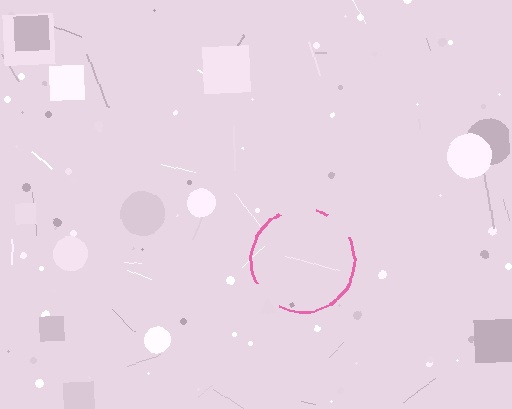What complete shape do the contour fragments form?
The contour fragments form a circle.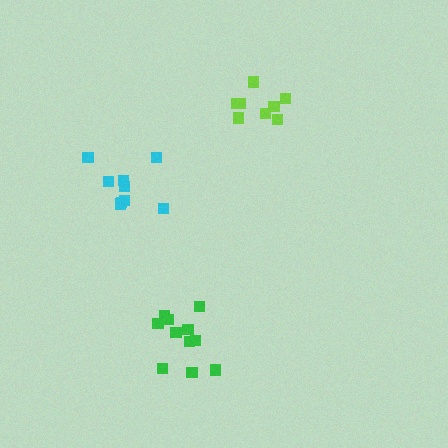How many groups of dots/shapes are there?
There are 3 groups.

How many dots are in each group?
Group 1: 8 dots, Group 2: 11 dots, Group 3: 9 dots (28 total).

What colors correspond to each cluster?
The clusters are colored: lime, green, cyan.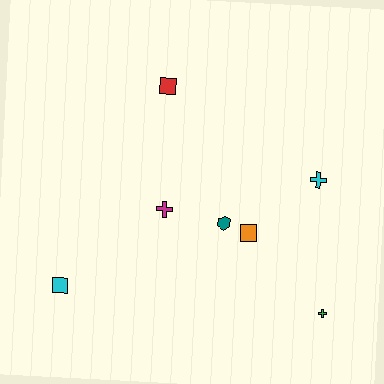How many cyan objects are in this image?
There are 2 cyan objects.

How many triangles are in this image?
There are no triangles.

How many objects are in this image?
There are 7 objects.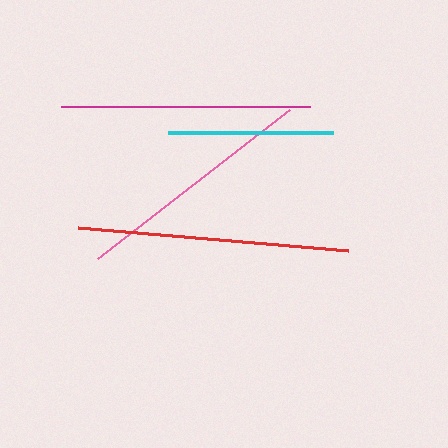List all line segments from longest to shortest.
From longest to shortest: red, magenta, pink, cyan.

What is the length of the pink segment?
The pink segment is approximately 243 pixels long.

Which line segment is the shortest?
The cyan line is the shortest at approximately 165 pixels.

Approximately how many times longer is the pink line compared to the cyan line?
The pink line is approximately 1.5 times the length of the cyan line.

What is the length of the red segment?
The red segment is approximately 271 pixels long.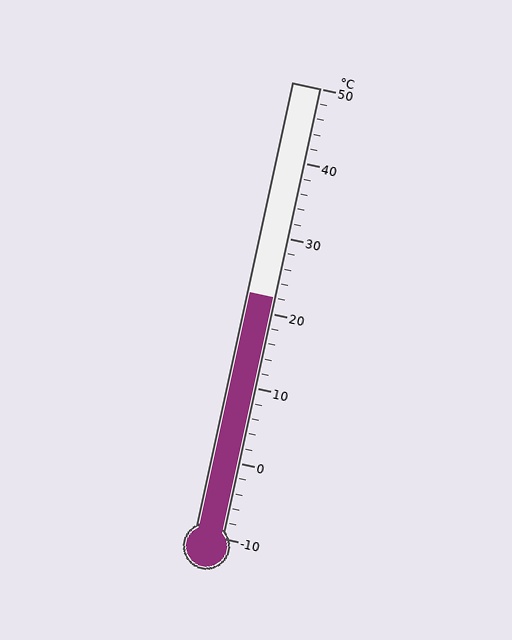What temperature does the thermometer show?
The thermometer shows approximately 22°C.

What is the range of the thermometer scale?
The thermometer scale ranges from -10°C to 50°C.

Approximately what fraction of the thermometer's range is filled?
The thermometer is filled to approximately 55% of its range.